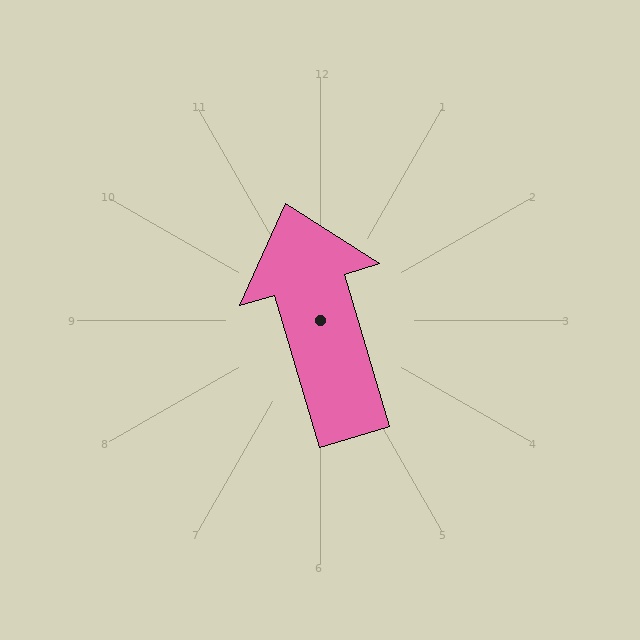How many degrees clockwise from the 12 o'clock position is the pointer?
Approximately 343 degrees.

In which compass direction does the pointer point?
North.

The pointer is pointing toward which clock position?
Roughly 11 o'clock.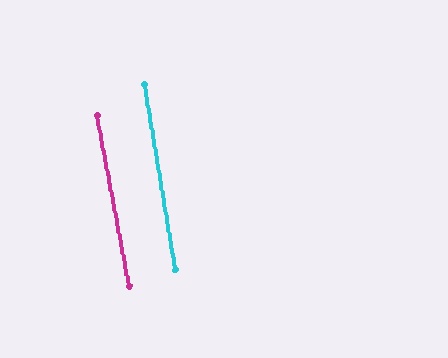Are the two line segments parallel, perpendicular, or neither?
Parallel — their directions differ by only 1.3°.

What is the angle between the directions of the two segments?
Approximately 1 degree.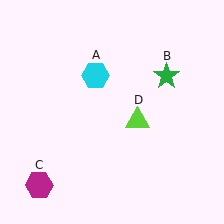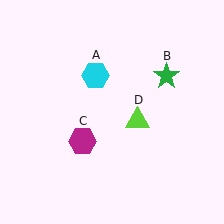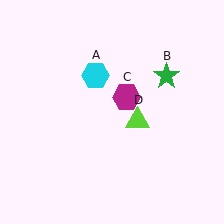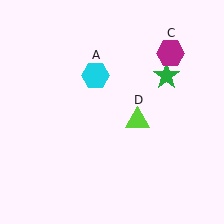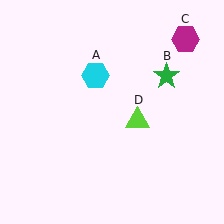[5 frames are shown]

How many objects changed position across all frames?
1 object changed position: magenta hexagon (object C).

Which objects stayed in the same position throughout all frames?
Cyan hexagon (object A) and green star (object B) and lime triangle (object D) remained stationary.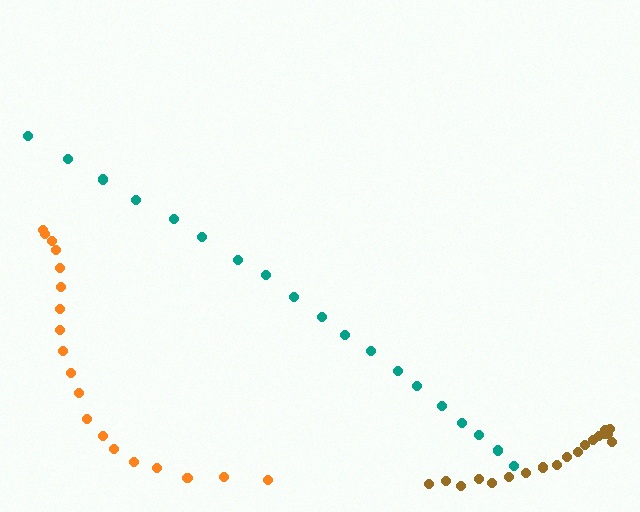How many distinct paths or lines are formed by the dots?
There are 3 distinct paths.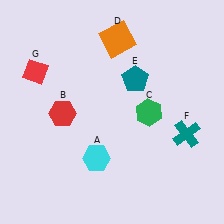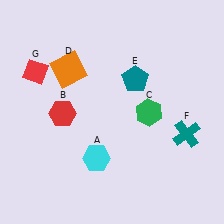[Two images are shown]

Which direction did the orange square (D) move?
The orange square (D) moved left.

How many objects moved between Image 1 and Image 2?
1 object moved between the two images.